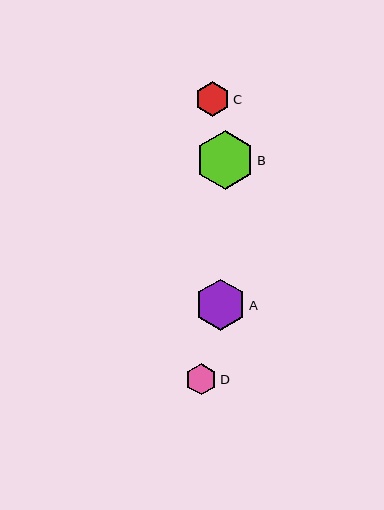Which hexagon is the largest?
Hexagon B is the largest with a size of approximately 58 pixels.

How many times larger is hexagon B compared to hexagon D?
Hexagon B is approximately 1.9 times the size of hexagon D.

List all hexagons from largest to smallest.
From largest to smallest: B, A, C, D.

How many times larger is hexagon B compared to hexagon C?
Hexagon B is approximately 1.7 times the size of hexagon C.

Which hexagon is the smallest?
Hexagon D is the smallest with a size of approximately 31 pixels.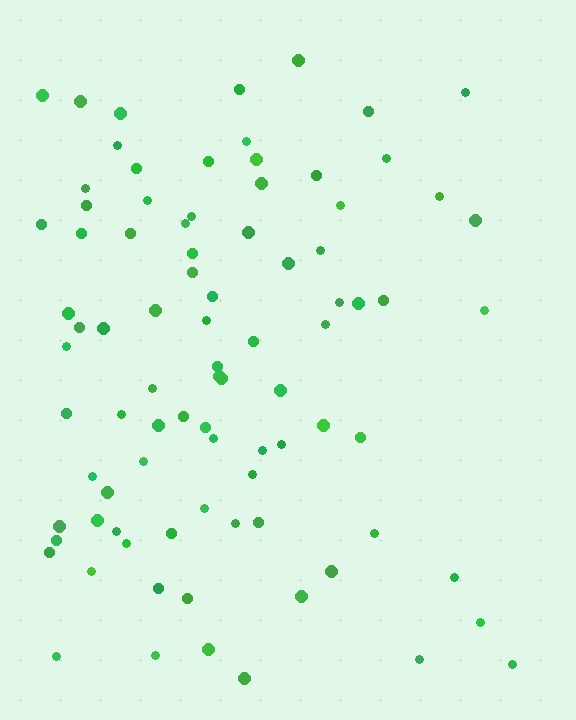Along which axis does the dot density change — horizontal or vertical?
Horizontal.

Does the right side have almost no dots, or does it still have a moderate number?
Still a moderate number, just noticeably fewer than the left.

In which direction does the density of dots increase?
From right to left, with the left side densest.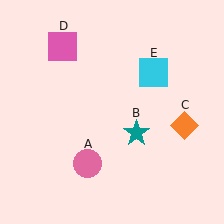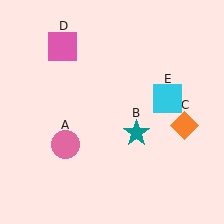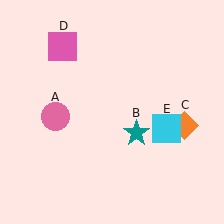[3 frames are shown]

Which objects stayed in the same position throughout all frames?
Teal star (object B) and orange diamond (object C) and pink square (object D) remained stationary.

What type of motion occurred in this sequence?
The pink circle (object A), cyan square (object E) rotated clockwise around the center of the scene.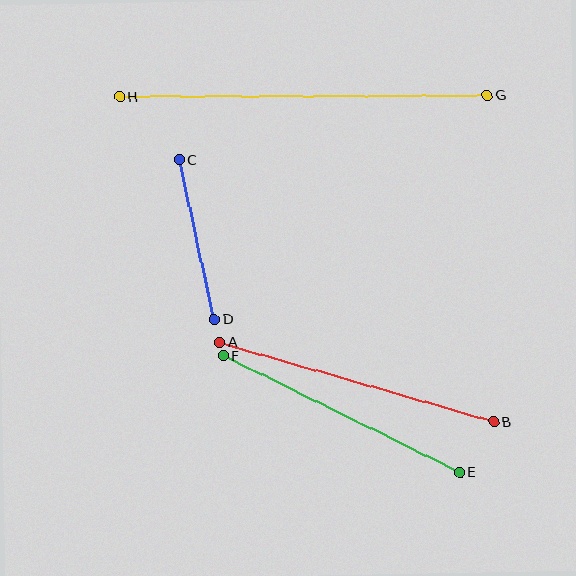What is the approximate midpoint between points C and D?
The midpoint is at approximately (197, 240) pixels.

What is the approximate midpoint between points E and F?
The midpoint is at approximately (341, 414) pixels.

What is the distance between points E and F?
The distance is approximately 263 pixels.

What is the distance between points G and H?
The distance is approximately 368 pixels.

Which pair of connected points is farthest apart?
Points G and H are farthest apart.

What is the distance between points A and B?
The distance is approximately 286 pixels.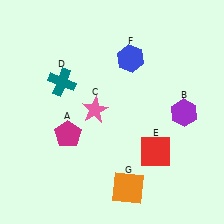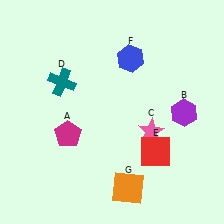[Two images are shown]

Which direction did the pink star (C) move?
The pink star (C) moved right.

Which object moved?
The pink star (C) moved right.